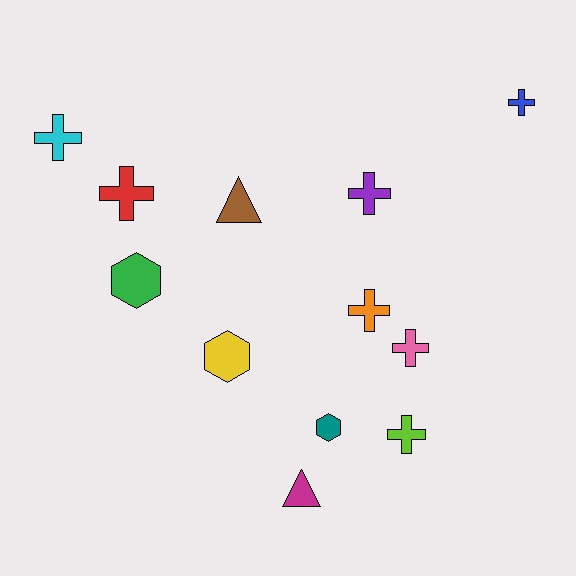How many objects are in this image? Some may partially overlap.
There are 12 objects.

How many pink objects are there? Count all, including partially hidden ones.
There is 1 pink object.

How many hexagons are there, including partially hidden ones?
There are 3 hexagons.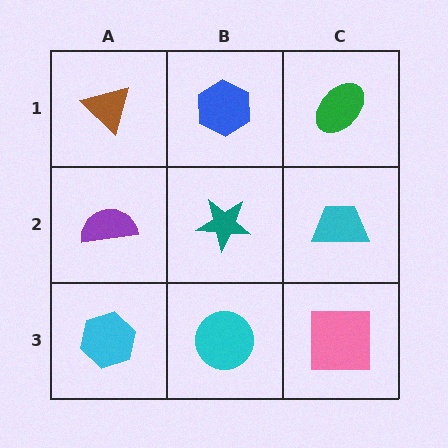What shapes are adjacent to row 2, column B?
A blue hexagon (row 1, column B), a cyan circle (row 3, column B), a purple semicircle (row 2, column A), a cyan trapezoid (row 2, column C).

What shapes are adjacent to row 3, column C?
A cyan trapezoid (row 2, column C), a cyan circle (row 3, column B).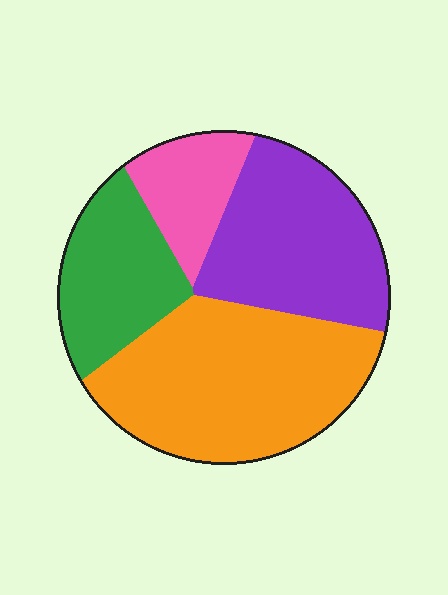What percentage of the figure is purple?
Purple takes up about one quarter (1/4) of the figure.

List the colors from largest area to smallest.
From largest to smallest: orange, purple, green, pink.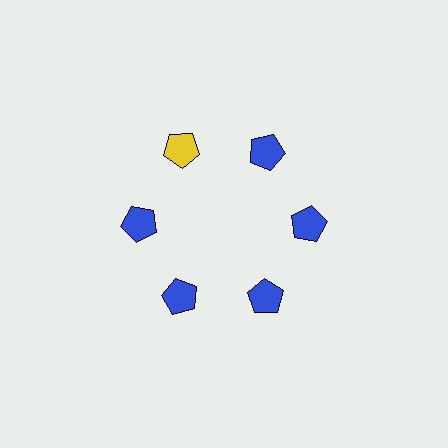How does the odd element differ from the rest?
It has a different color: yellow instead of blue.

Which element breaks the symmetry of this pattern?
The yellow pentagon at roughly the 11 o'clock position breaks the symmetry. All other shapes are blue pentagons.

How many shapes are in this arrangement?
There are 6 shapes arranged in a ring pattern.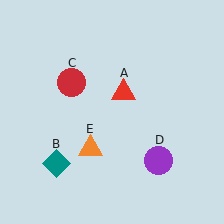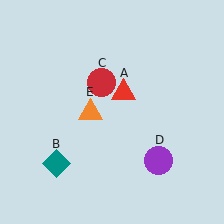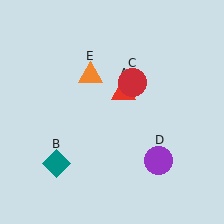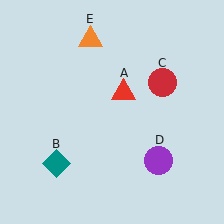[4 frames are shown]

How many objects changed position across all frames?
2 objects changed position: red circle (object C), orange triangle (object E).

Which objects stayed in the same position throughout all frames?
Red triangle (object A) and teal diamond (object B) and purple circle (object D) remained stationary.